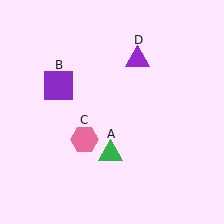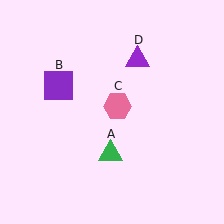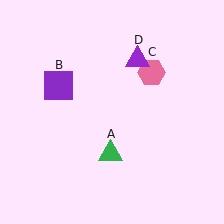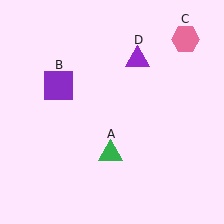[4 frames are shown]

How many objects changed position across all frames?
1 object changed position: pink hexagon (object C).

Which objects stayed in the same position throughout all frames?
Green triangle (object A) and purple square (object B) and purple triangle (object D) remained stationary.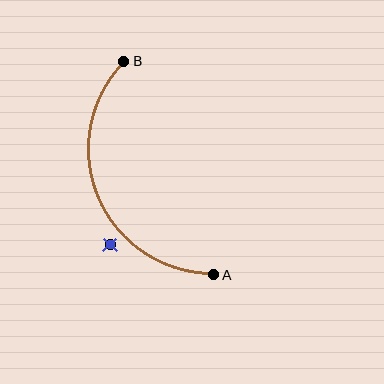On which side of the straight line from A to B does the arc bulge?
The arc bulges to the left of the straight line connecting A and B.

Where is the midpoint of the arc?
The arc midpoint is the point on the curve farthest from the straight line joining A and B. It sits to the left of that line.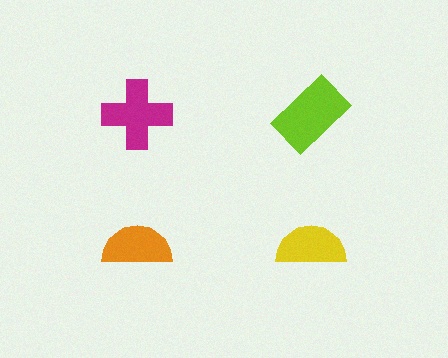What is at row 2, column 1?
An orange semicircle.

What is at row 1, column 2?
A lime rectangle.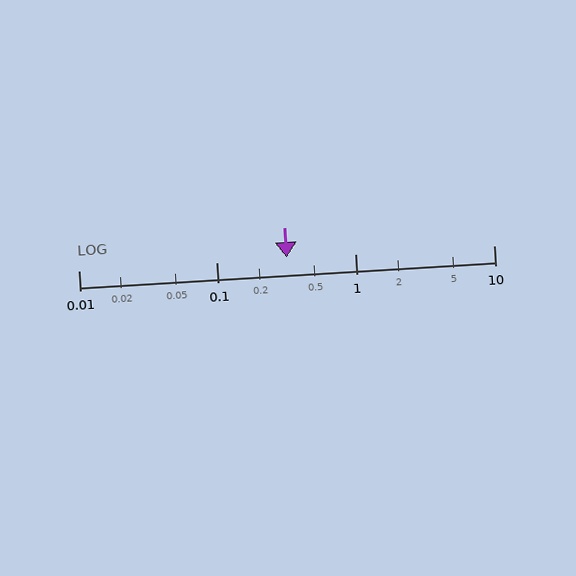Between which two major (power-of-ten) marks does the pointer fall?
The pointer is between 0.1 and 1.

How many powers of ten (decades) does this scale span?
The scale spans 3 decades, from 0.01 to 10.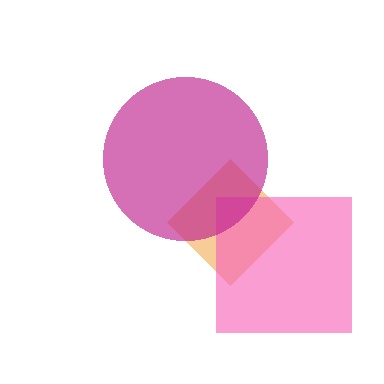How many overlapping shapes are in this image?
There are 3 overlapping shapes in the image.